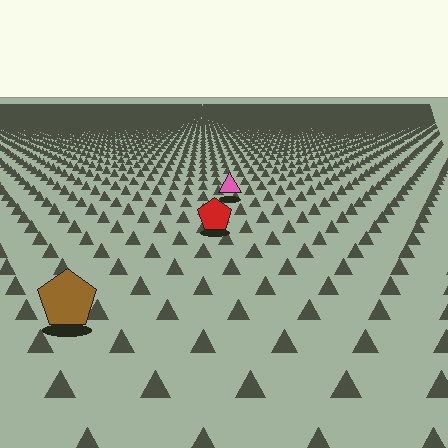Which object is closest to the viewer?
The brown pentagon is closest. The texture marks near it are larger and more spread out.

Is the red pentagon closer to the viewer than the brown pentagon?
No. The brown pentagon is closer — you can tell from the texture gradient: the ground texture is coarser near it.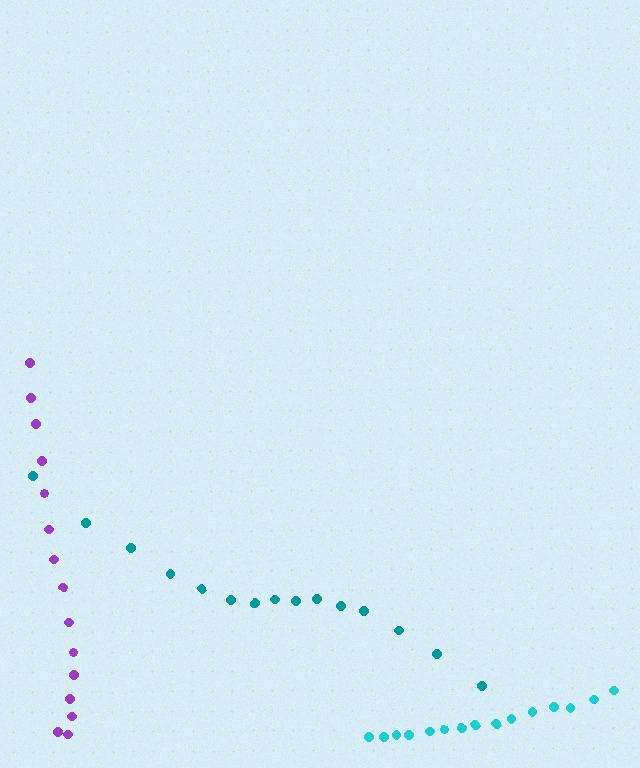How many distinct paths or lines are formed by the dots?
There are 3 distinct paths.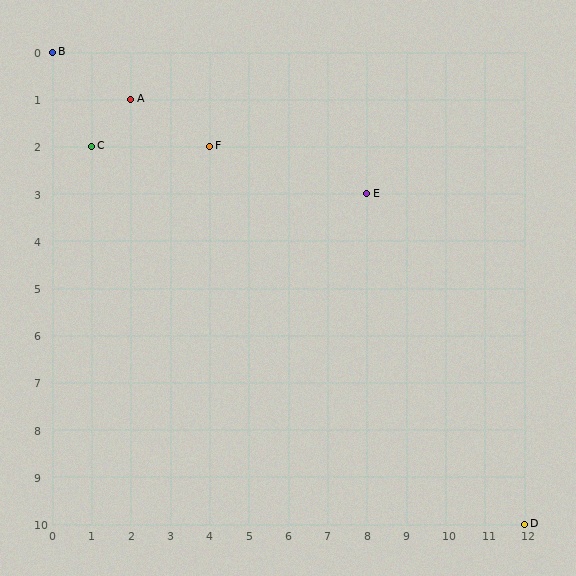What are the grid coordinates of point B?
Point B is at grid coordinates (0, 0).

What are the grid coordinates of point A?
Point A is at grid coordinates (2, 1).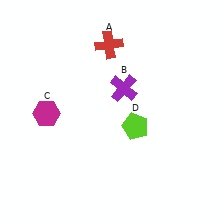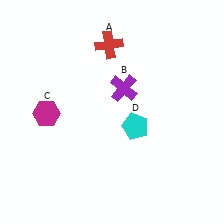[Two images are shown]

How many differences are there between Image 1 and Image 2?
There is 1 difference between the two images.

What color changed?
The pentagon (D) changed from lime in Image 1 to cyan in Image 2.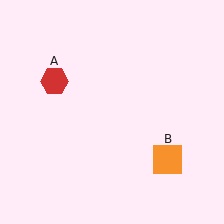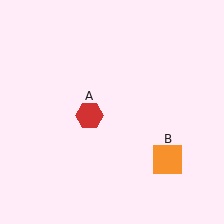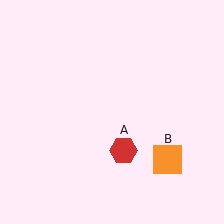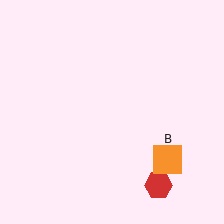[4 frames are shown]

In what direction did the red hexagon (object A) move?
The red hexagon (object A) moved down and to the right.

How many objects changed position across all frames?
1 object changed position: red hexagon (object A).